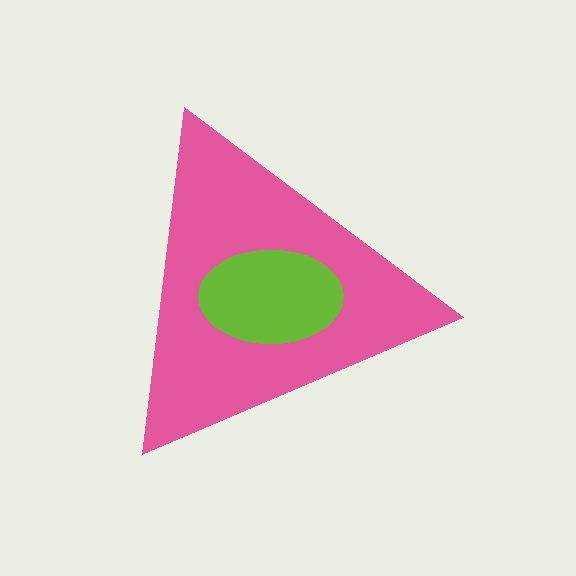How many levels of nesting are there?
2.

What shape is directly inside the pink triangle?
The lime ellipse.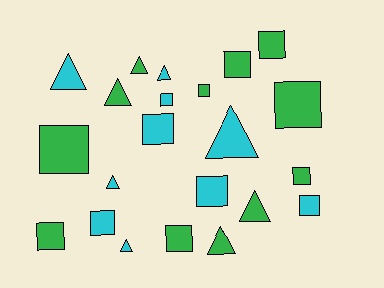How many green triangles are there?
There are 4 green triangles.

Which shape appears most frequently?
Square, with 13 objects.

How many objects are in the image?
There are 22 objects.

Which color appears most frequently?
Green, with 12 objects.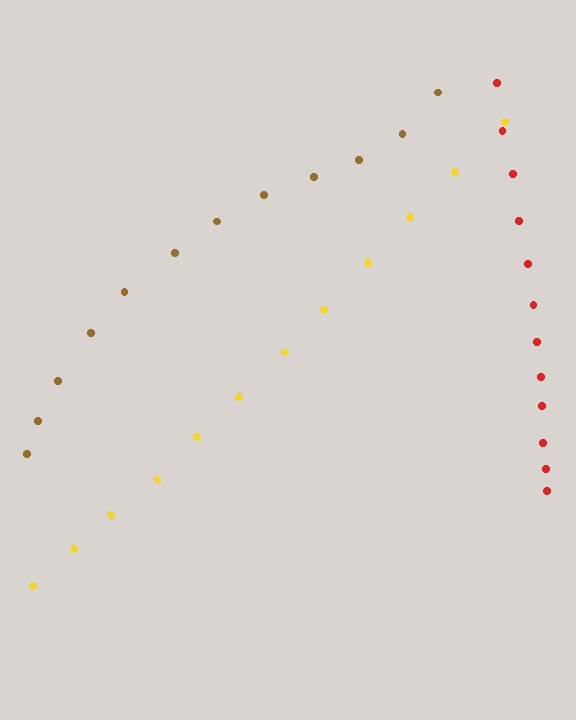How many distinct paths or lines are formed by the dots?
There are 3 distinct paths.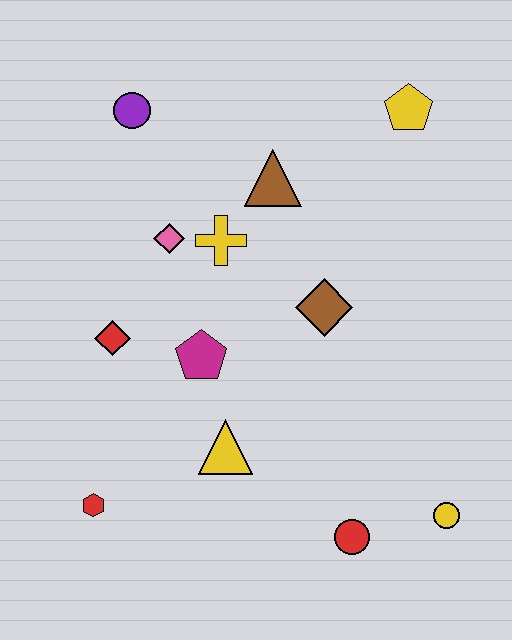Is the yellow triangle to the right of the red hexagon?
Yes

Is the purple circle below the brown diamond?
No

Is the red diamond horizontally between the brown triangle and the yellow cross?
No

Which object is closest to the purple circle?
The pink diamond is closest to the purple circle.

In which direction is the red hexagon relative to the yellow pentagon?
The red hexagon is below the yellow pentagon.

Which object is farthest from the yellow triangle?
The yellow pentagon is farthest from the yellow triangle.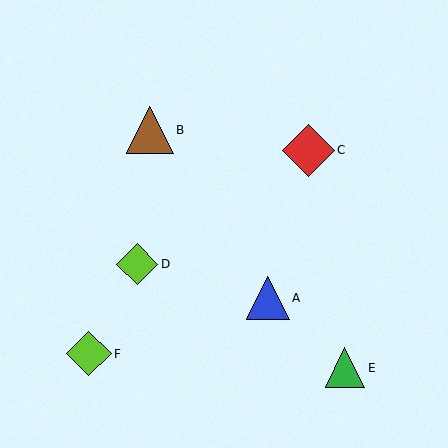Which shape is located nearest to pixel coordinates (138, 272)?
The lime diamond (labeled D) at (137, 264) is nearest to that location.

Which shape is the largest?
The red diamond (labeled C) is the largest.